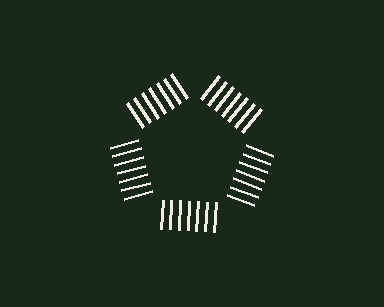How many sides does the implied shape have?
5 sides — the line-ends trace a pentagon.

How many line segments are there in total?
35 — 7 along each of the 5 edges.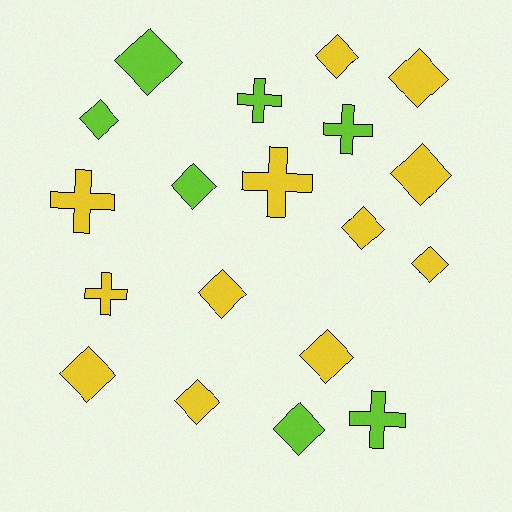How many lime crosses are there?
There are 3 lime crosses.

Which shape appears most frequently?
Diamond, with 13 objects.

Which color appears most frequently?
Yellow, with 12 objects.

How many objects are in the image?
There are 19 objects.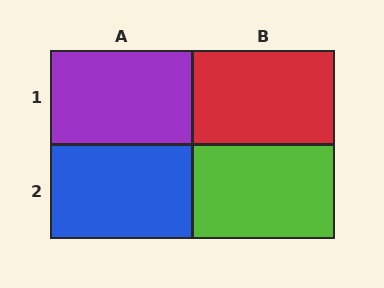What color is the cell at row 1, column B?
Red.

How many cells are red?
1 cell is red.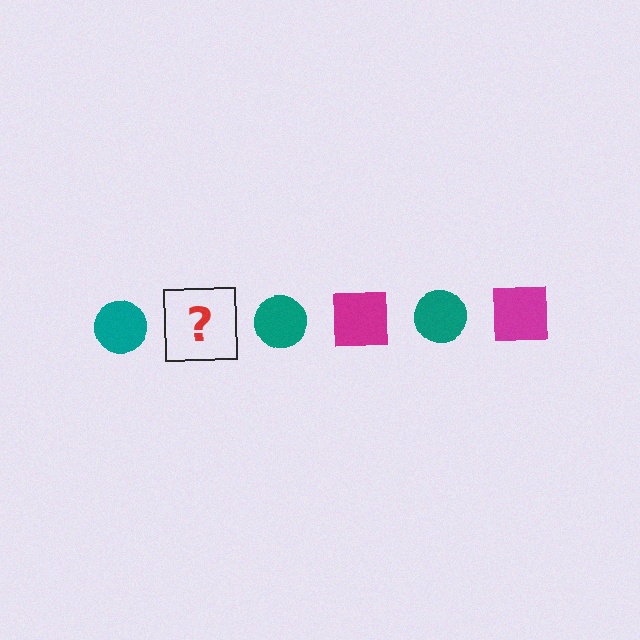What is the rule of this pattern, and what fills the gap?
The rule is that the pattern alternates between teal circle and magenta square. The gap should be filled with a magenta square.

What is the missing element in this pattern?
The missing element is a magenta square.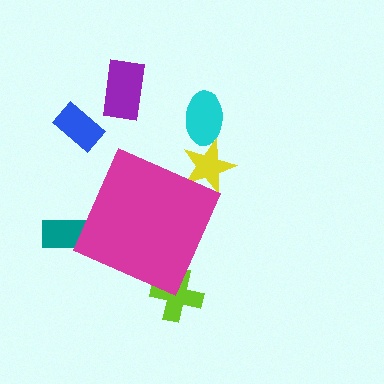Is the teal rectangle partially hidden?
Yes, the teal rectangle is partially hidden behind the magenta diamond.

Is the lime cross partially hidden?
Yes, the lime cross is partially hidden behind the magenta diamond.